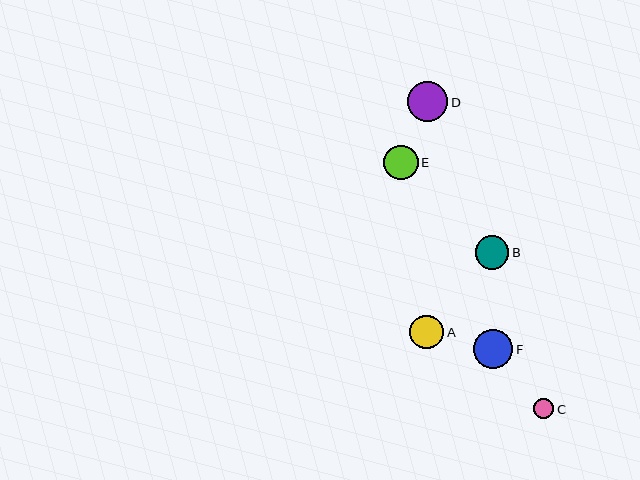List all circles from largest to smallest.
From largest to smallest: D, F, E, A, B, C.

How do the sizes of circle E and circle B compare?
Circle E and circle B are approximately the same size.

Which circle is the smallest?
Circle C is the smallest with a size of approximately 20 pixels.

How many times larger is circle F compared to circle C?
Circle F is approximately 1.9 times the size of circle C.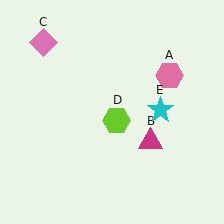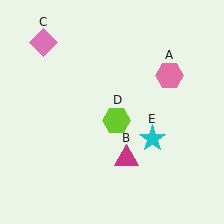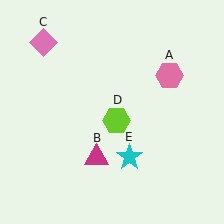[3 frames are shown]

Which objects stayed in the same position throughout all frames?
Pink hexagon (object A) and pink diamond (object C) and lime hexagon (object D) remained stationary.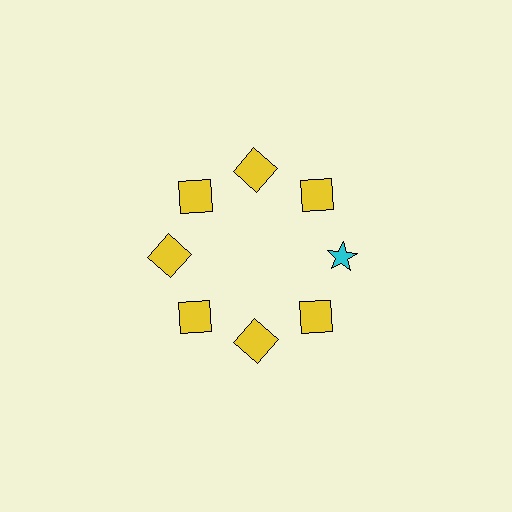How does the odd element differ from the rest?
It differs in both color (cyan instead of yellow) and shape (star instead of square).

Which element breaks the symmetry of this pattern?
The cyan star at roughly the 3 o'clock position breaks the symmetry. All other shapes are yellow squares.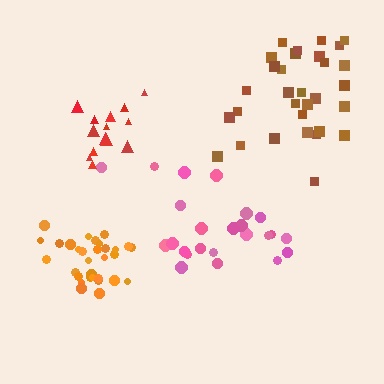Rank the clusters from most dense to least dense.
orange, red, brown, pink.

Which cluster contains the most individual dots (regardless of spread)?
Orange (32).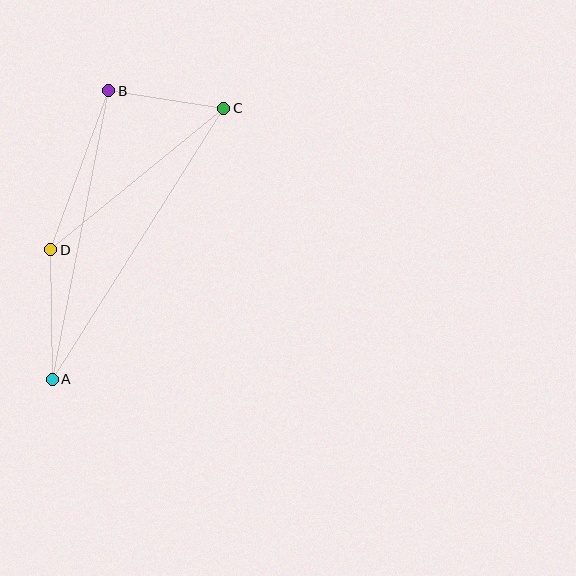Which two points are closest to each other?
Points B and C are closest to each other.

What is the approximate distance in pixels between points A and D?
The distance between A and D is approximately 129 pixels.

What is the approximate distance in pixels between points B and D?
The distance between B and D is approximately 169 pixels.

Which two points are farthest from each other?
Points A and C are farthest from each other.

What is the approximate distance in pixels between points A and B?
The distance between A and B is approximately 294 pixels.